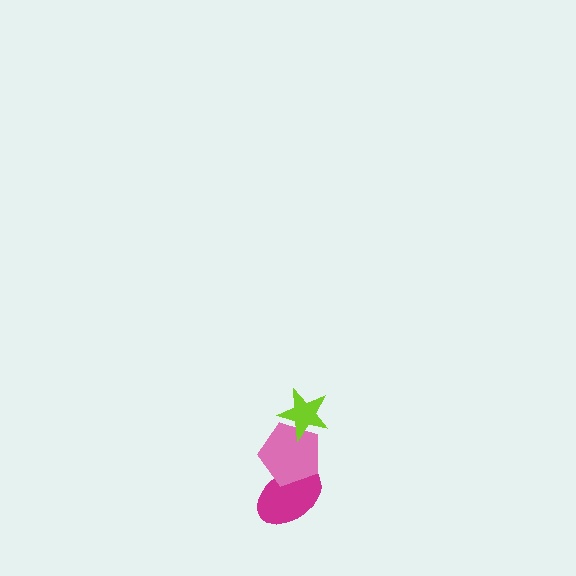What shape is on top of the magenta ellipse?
The pink pentagon is on top of the magenta ellipse.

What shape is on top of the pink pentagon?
The lime star is on top of the pink pentagon.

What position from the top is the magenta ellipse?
The magenta ellipse is 3rd from the top.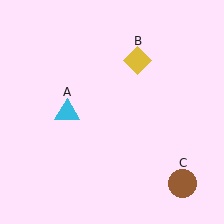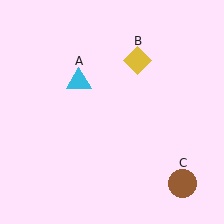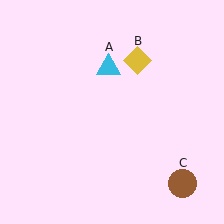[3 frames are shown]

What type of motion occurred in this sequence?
The cyan triangle (object A) rotated clockwise around the center of the scene.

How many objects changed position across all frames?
1 object changed position: cyan triangle (object A).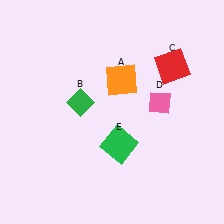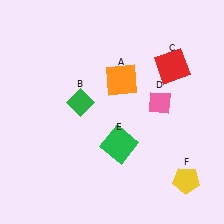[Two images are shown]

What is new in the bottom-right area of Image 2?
A yellow pentagon (F) was added in the bottom-right area of Image 2.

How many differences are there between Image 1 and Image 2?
There is 1 difference between the two images.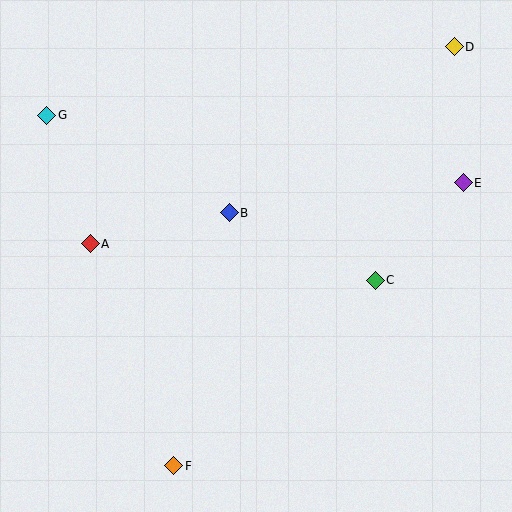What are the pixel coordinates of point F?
Point F is at (174, 466).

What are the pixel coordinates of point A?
Point A is at (90, 244).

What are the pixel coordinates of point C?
Point C is at (375, 280).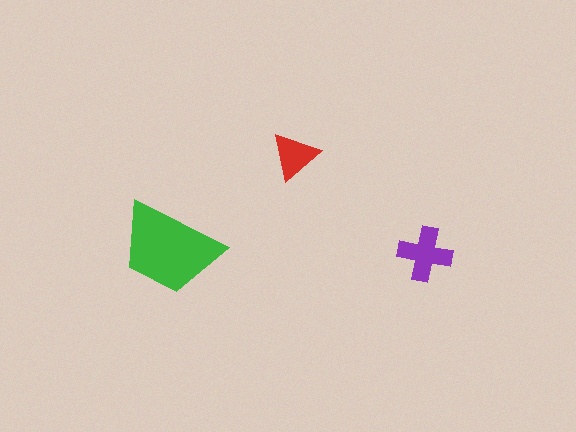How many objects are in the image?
There are 3 objects in the image.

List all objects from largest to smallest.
The green trapezoid, the purple cross, the red triangle.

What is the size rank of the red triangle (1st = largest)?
3rd.